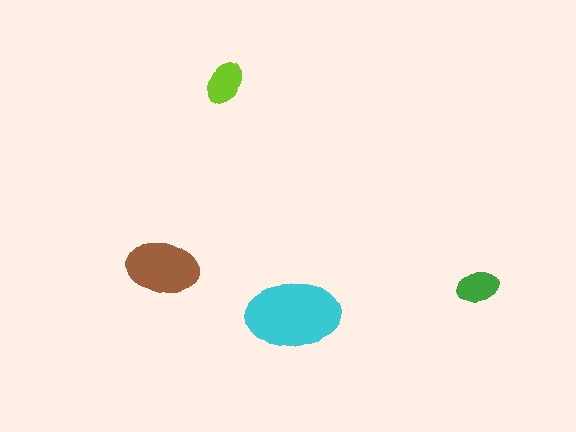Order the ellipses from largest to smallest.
the cyan one, the brown one, the lime one, the green one.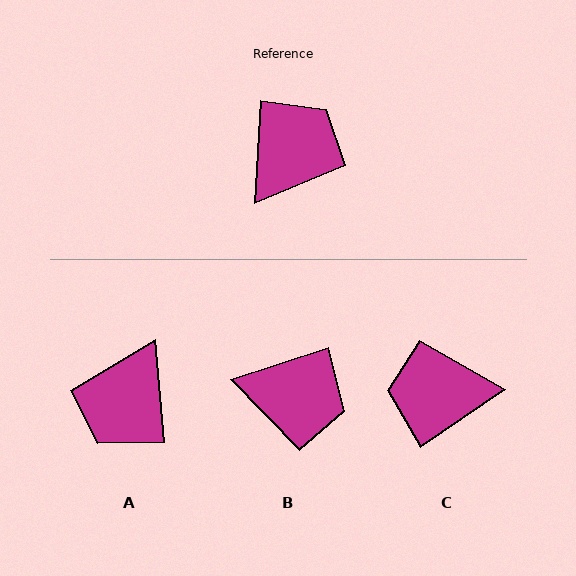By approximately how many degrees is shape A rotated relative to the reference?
Approximately 172 degrees clockwise.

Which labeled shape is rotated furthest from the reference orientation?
A, about 172 degrees away.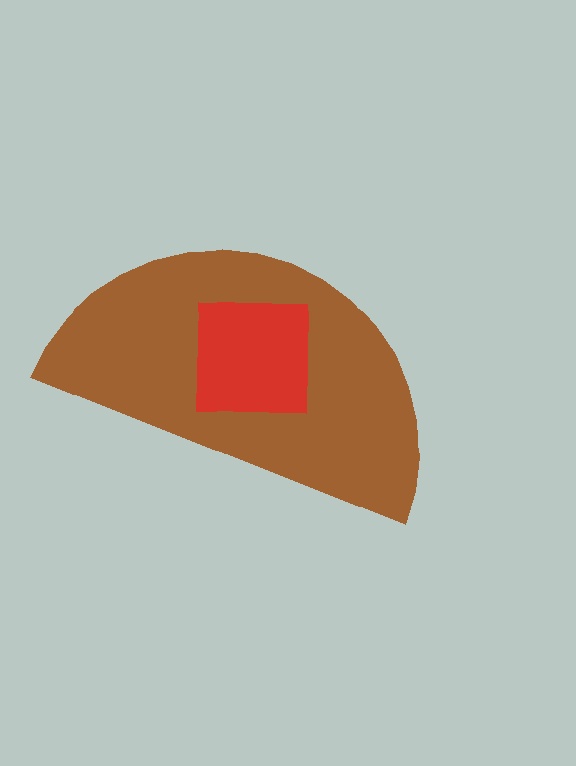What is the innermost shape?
The red square.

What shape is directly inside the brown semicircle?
The red square.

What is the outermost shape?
The brown semicircle.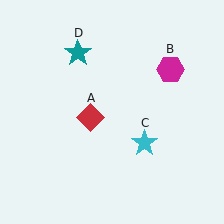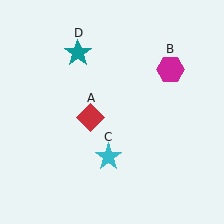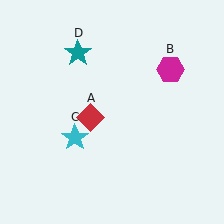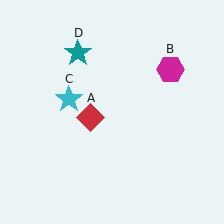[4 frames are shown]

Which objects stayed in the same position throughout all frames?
Red diamond (object A) and magenta hexagon (object B) and teal star (object D) remained stationary.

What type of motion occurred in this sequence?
The cyan star (object C) rotated clockwise around the center of the scene.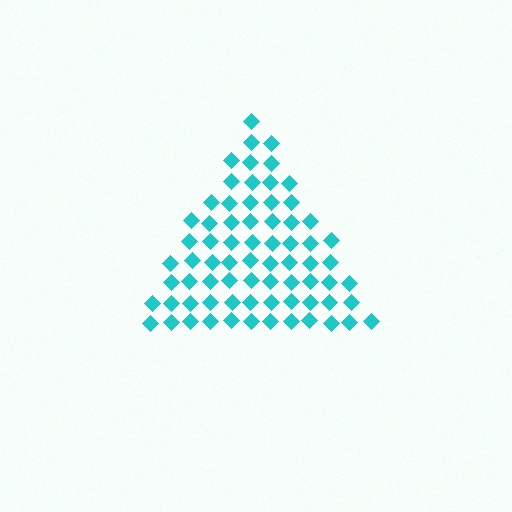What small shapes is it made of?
It is made of small diamonds.